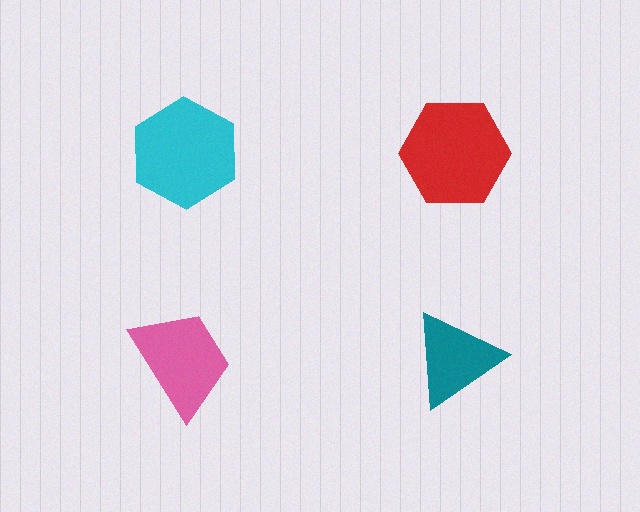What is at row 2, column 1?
A pink trapezoid.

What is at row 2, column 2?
A teal triangle.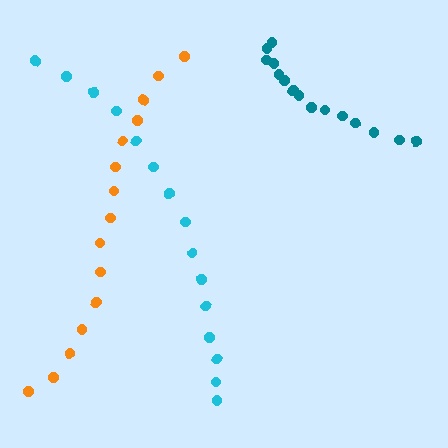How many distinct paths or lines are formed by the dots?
There are 3 distinct paths.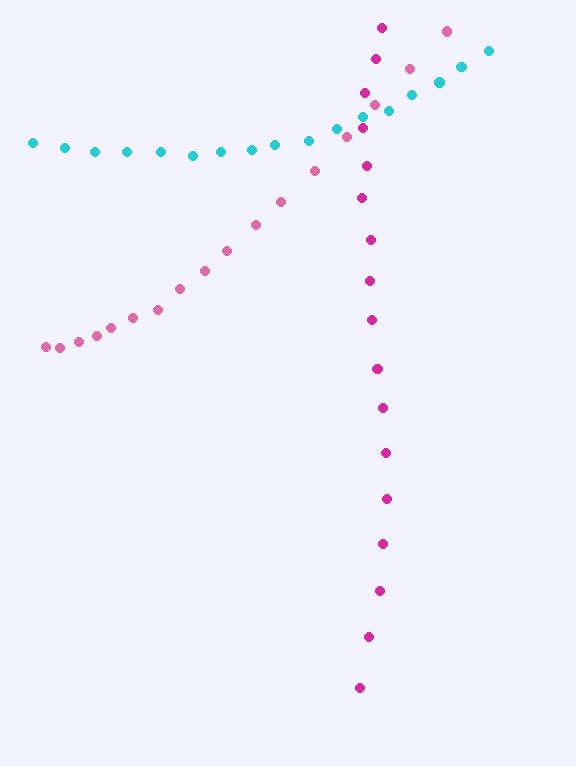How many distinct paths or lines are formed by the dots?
There are 3 distinct paths.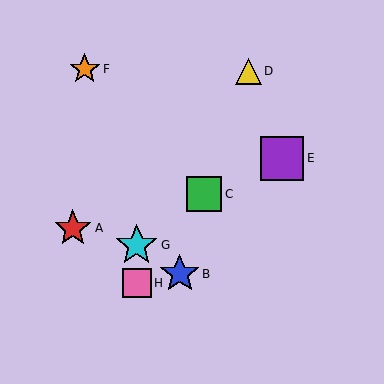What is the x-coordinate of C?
Object C is at x≈204.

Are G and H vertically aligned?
Yes, both are at x≈137.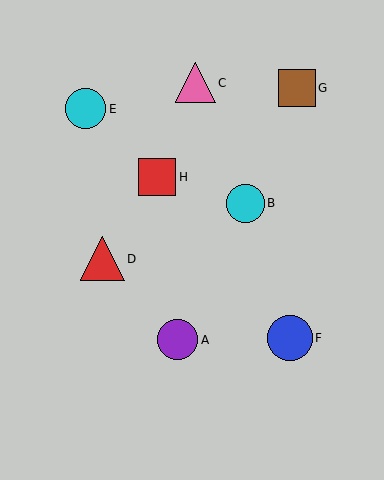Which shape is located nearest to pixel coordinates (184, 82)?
The pink triangle (labeled C) at (195, 83) is nearest to that location.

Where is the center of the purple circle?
The center of the purple circle is at (178, 340).